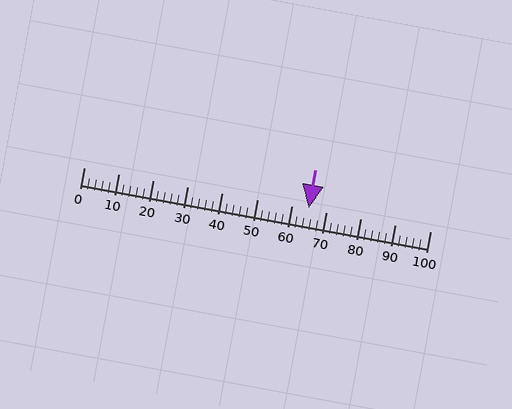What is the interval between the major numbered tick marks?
The major tick marks are spaced 10 units apart.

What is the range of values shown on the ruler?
The ruler shows values from 0 to 100.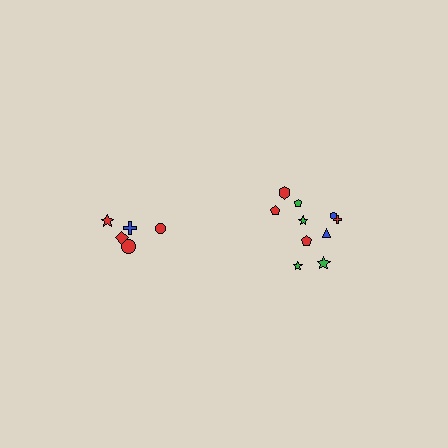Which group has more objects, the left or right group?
The right group.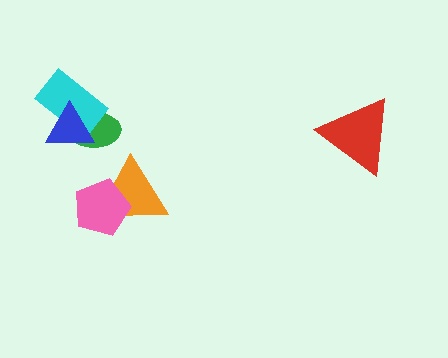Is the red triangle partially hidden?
No, no other shape covers it.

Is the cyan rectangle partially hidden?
Yes, it is partially covered by another shape.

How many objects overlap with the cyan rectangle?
2 objects overlap with the cyan rectangle.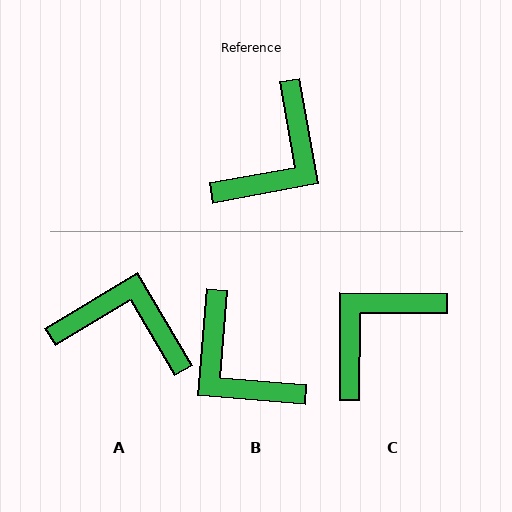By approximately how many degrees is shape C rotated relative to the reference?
Approximately 170 degrees counter-clockwise.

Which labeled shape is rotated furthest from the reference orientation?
C, about 170 degrees away.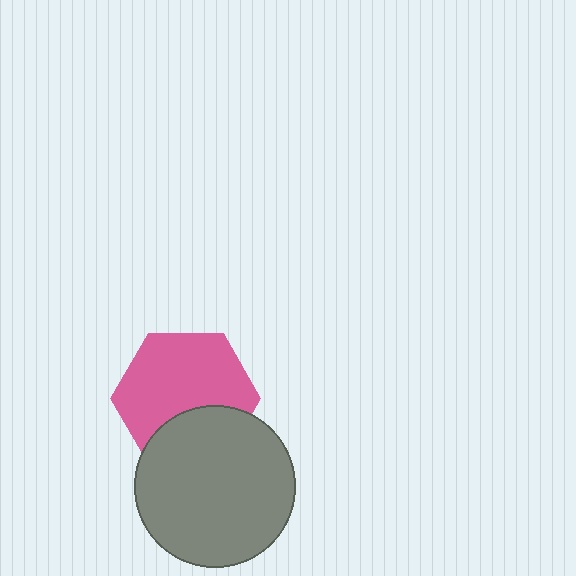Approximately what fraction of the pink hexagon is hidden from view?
Roughly 31% of the pink hexagon is hidden behind the gray circle.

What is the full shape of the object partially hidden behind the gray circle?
The partially hidden object is a pink hexagon.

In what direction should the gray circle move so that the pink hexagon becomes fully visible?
The gray circle should move down. That is the shortest direction to clear the overlap and leave the pink hexagon fully visible.